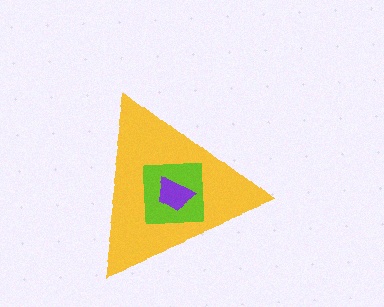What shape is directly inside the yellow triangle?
The lime square.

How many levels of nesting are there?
3.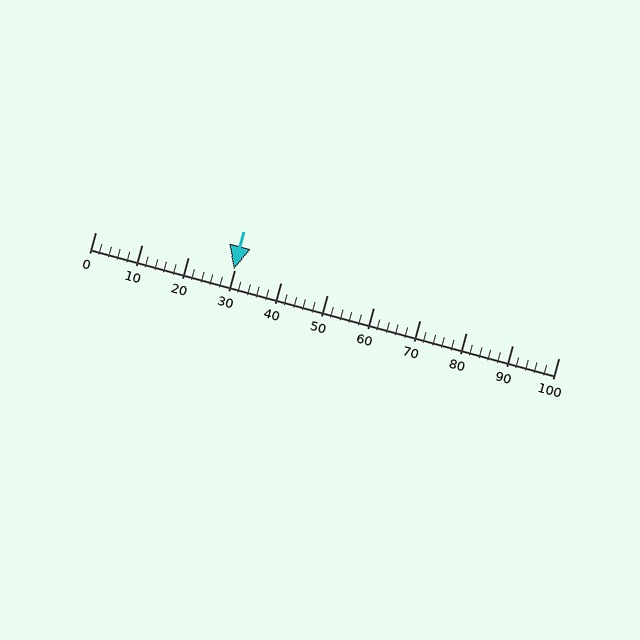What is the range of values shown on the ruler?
The ruler shows values from 0 to 100.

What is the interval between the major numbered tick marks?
The major tick marks are spaced 10 units apart.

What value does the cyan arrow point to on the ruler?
The cyan arrow points to approximately 30.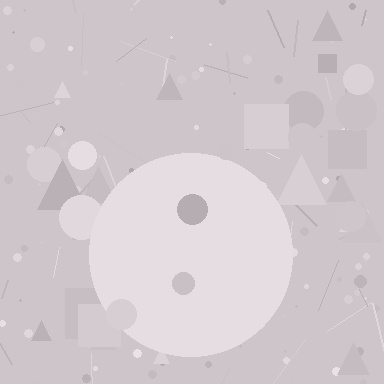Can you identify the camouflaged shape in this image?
The camouflaged shape is a circle.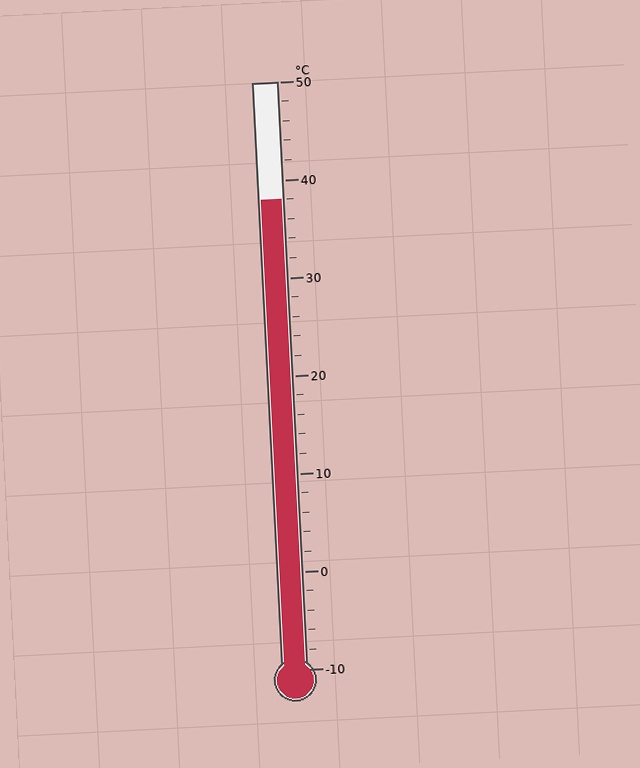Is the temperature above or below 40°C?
The temperature is below 40°C.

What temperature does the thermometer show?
The thermometer shows approximately 38°C.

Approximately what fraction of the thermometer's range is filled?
The thermometer is filled to approximately 80% of its range.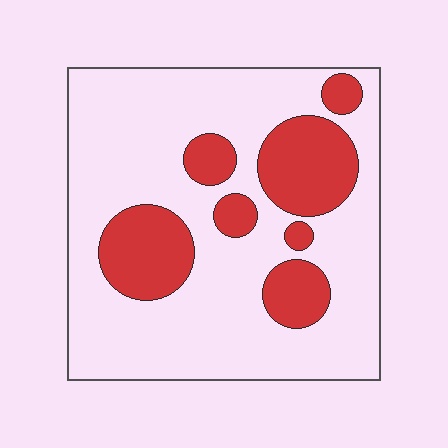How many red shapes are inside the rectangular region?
7.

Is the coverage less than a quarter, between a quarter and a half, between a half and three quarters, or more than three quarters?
Between a quarter and a half.